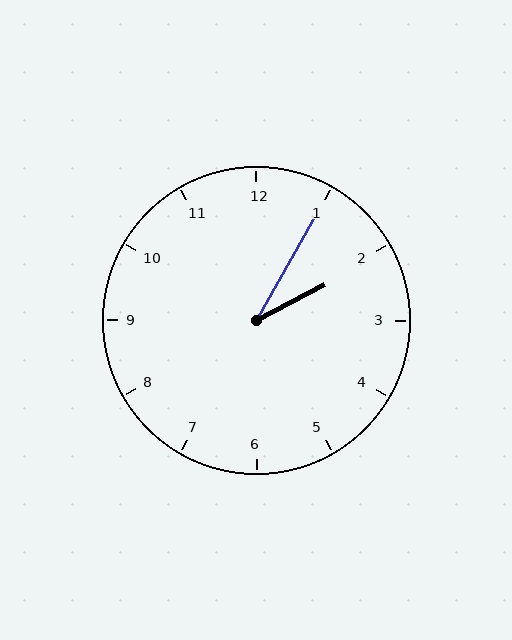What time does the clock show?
2:05.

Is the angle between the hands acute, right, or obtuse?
It is acute.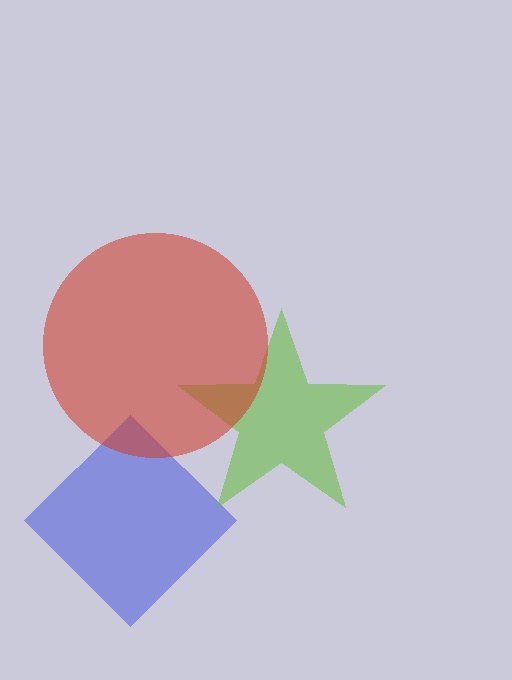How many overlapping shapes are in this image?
There are 3 overlapping shapes in the image.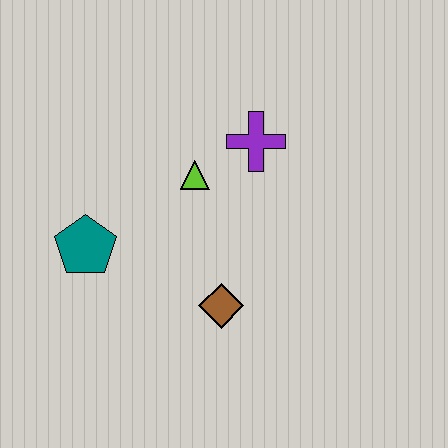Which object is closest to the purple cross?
The lime triangle is closest to the purple cross.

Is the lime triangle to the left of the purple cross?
Yes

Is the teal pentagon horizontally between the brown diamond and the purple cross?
No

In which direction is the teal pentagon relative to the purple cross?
The teal pentagon is to the left of the purple cross.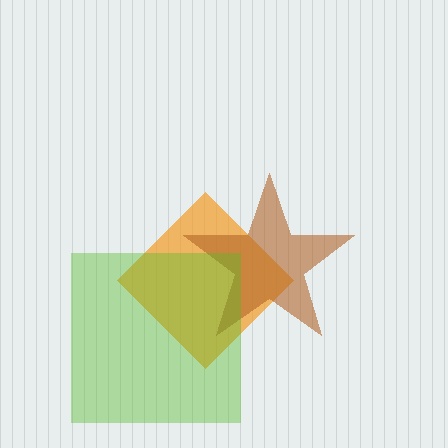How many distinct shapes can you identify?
There are 3 distinct shapes: an orange diamond, a brown star, a lime square.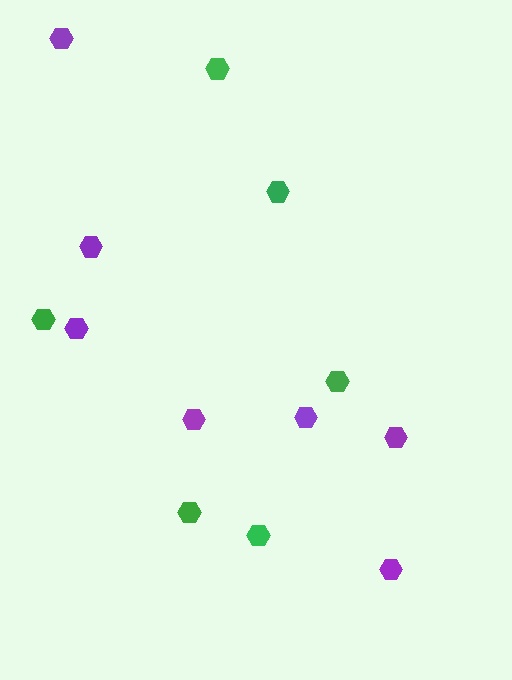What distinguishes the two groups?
There are 2 groups: one group of green hexagons (6) and one group of purple hexagons (7).